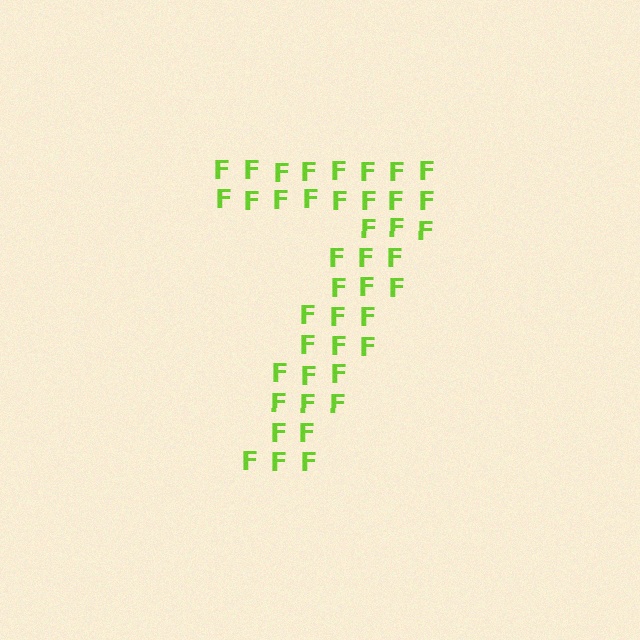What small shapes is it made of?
It is made of small letter F's.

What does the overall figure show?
The overall figure shows the digit 7.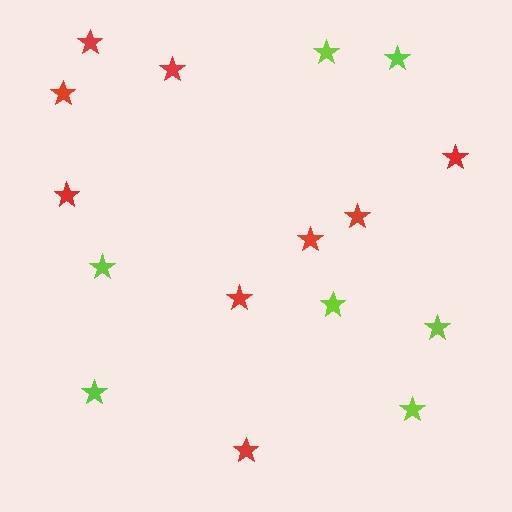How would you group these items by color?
There are 2 groups: one group of lime stars (7) and one group of red stars (9).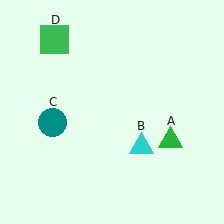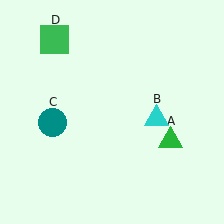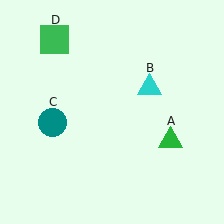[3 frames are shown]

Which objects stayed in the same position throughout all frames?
Green triangle (object A) and teal circle (object C) and green square (object D) remained stationary.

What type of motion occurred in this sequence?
The cyan triangle (object B) rotated counterclockwise around the center of the scene.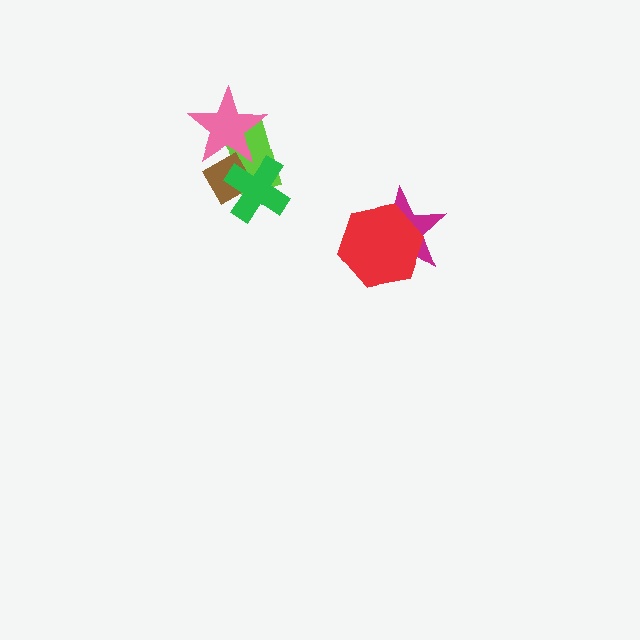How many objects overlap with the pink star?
2 objects overlap with the pink star.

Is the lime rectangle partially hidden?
Yes, it is partially covered by another shape.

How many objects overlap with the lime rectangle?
3 objects overlap with the lime rectangle.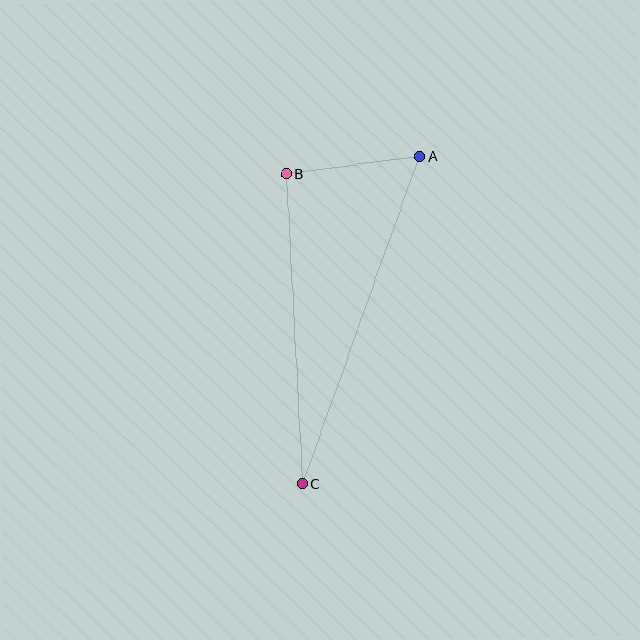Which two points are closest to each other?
Points A and B are closest to each other.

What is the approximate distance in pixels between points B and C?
The distance between B and C is approximately 310 pixels.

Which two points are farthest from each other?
Points A and C are farthest from each other.